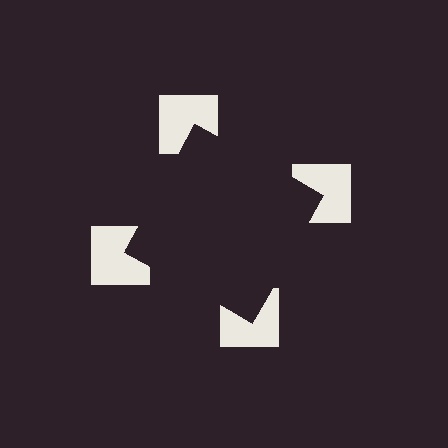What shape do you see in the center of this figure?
An illusory square — its edges are inferred from the aligned wedge cuts in the notched squares, not physically drawn.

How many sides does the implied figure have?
4 sides.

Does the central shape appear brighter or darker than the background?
It typically appears slightly darker than the background, even though no actual brightness change is drawn.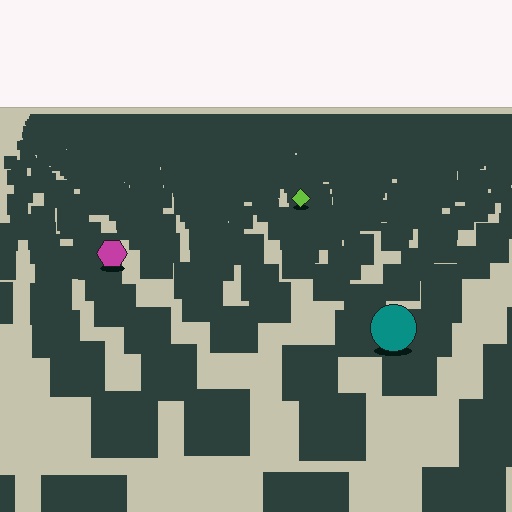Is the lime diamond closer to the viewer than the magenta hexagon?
No. The magenta hexagon is closer — you can tell from the texture gradient: the ground texture is coarser near it.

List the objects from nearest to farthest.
From nearest to farthest: the teal circle, the magenta hexagon, the lime diamond.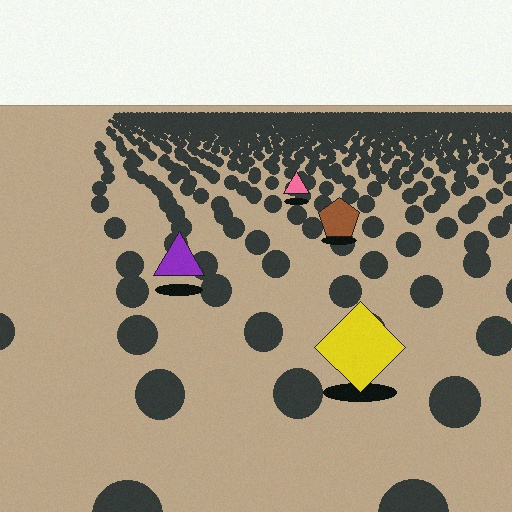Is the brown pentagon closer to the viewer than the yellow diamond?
No. The yellow diamond is closer — you can tell from the texture gradient: the ground texture is coarser near it.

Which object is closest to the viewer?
The yellow diamond is closest. The texture marks near it are larger and more spread out.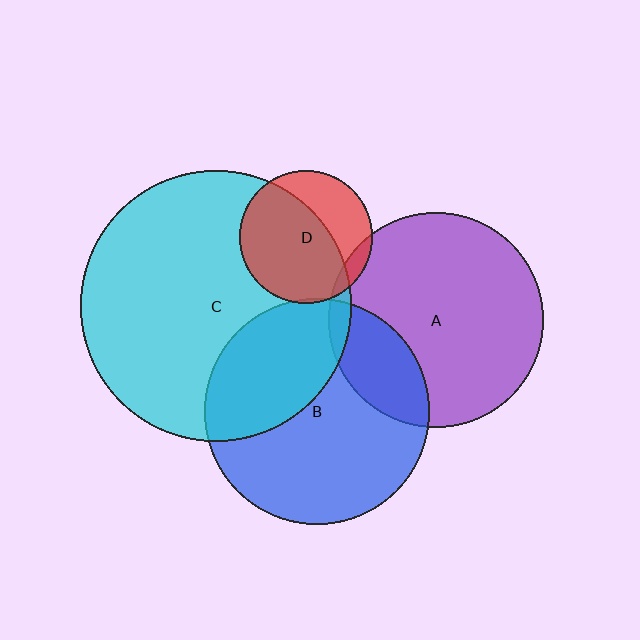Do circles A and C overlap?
Yes.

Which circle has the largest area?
Circle C (cyan).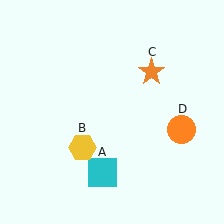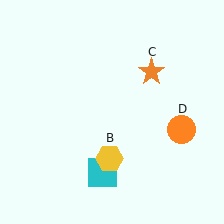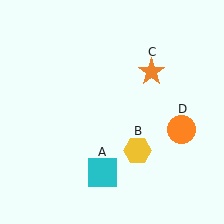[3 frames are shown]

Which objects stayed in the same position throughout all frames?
Cyan square (object A) and orange star (object C) and orange circle (object D) remained stationary.